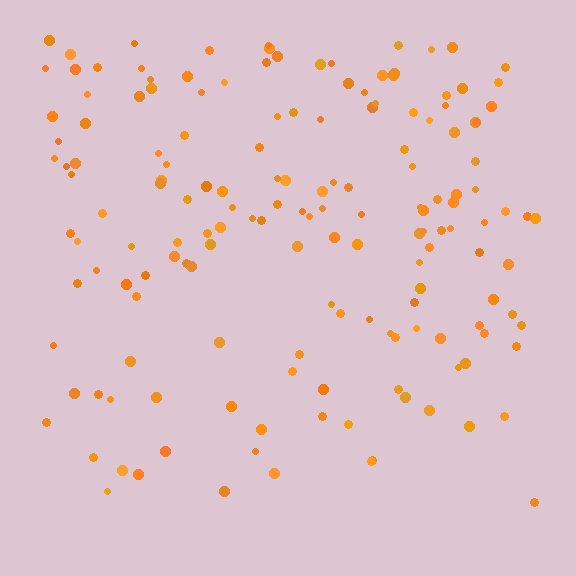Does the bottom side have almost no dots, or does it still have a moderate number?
Still a moderate number, just noticeably fewer than the top.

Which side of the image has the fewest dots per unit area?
The bottom.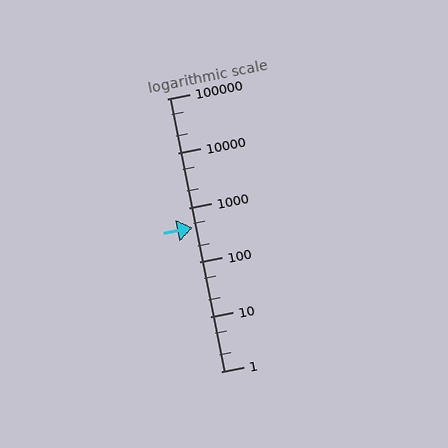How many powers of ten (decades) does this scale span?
The scale spans 5 decades, from 1 to 100000.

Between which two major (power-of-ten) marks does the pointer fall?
The pointer is between 100 and 1000.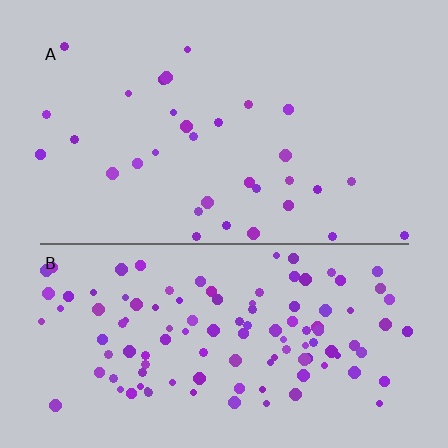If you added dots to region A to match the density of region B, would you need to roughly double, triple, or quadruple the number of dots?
Approximately quadruple.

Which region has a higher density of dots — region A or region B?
B (the bottom).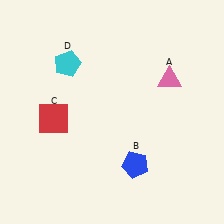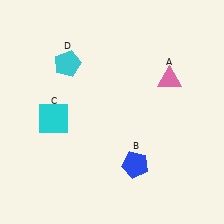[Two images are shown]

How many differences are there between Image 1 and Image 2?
There is 1 difference between the two images.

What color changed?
The square (C) changed from red in Image 1 to cyan in Image 2.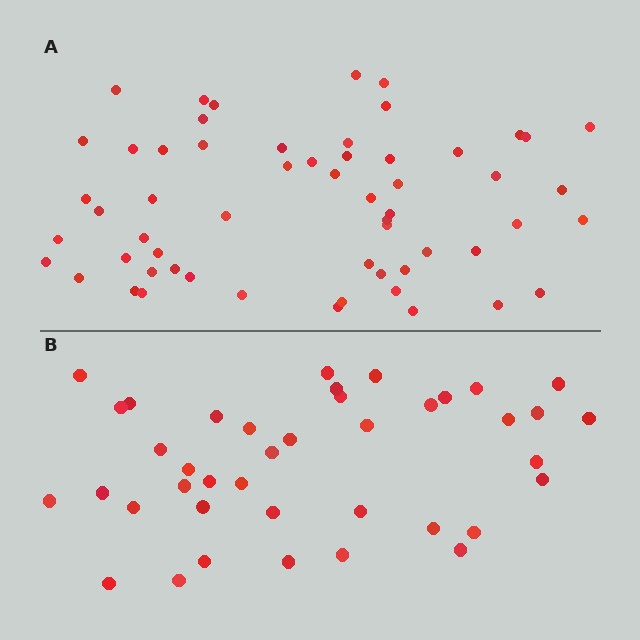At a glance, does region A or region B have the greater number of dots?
Region A (the top region) has more dots.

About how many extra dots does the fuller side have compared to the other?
Region A has approximately 20 more dots than region B.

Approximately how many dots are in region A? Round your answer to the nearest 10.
About 60 dots. (The exact count is 58, which rounds to 60.)